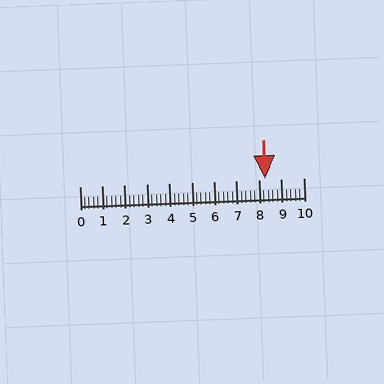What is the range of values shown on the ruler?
The ruler shows values from 0 to 10.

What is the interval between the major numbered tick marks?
The major tick marks are spaced 1 units apart.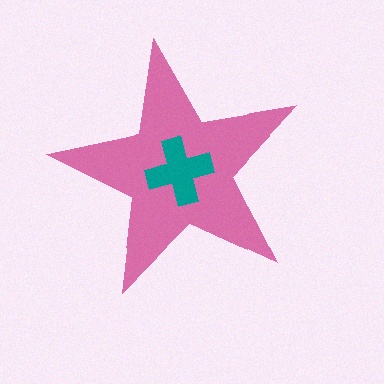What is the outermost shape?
The pink star.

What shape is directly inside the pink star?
The teal cross.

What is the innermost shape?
The teal cross.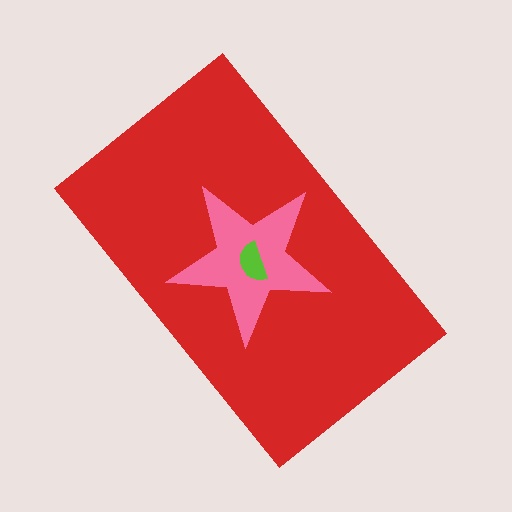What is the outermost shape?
The red rectangle.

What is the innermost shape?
The lime semicircle.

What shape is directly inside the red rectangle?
The pink star.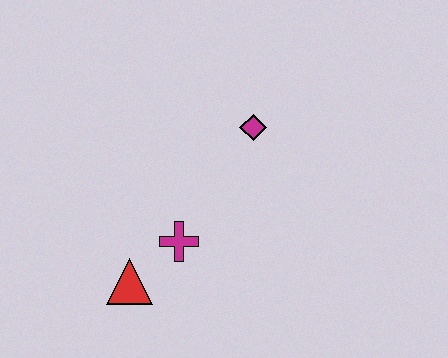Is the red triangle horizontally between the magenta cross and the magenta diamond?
No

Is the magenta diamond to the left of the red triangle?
No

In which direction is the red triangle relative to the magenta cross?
The red triangle is to the left of the magenta cross.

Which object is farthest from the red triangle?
The magenta diamond is farthest from the red triangle.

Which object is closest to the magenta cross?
The red triangle is closest to the magenta cross.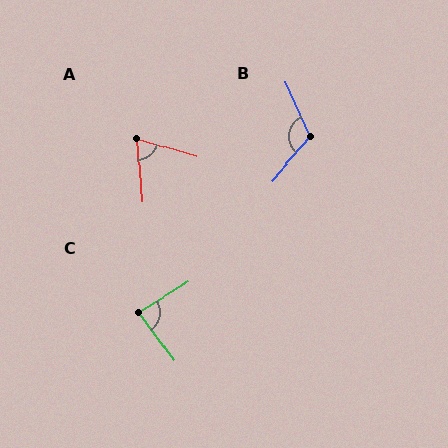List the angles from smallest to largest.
A (69°), C (85°), B (114°).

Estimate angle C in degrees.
Approximately 85 degrees.